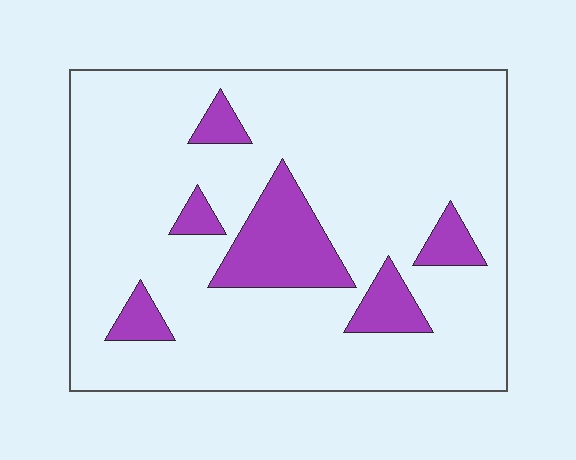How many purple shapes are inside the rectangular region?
6.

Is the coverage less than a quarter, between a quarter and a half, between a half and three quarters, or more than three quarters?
Less than a quarter.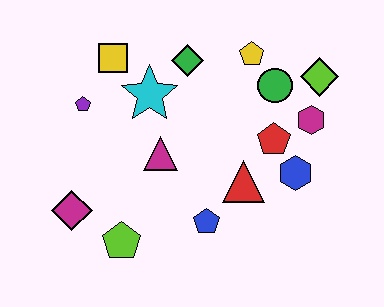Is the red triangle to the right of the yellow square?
Yes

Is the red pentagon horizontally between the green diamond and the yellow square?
No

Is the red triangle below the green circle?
Yes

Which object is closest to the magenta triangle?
The cyan star is closest to the magenta triangle.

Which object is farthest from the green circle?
The magenta diamond is farthest from the green circle.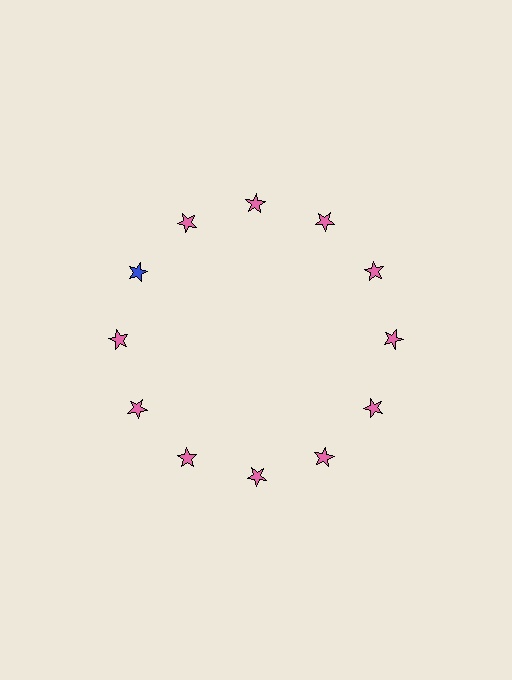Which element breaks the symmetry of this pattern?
The blue star at roughly the 10 o'clock position breaks the symmetry. All other shapes are pink stars.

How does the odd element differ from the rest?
It has a different color: blue instead of pink.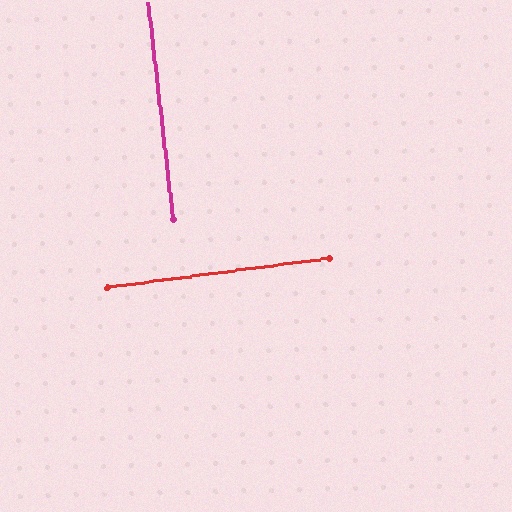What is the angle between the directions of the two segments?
Approximately 89 degrees.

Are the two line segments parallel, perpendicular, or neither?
Perpendicular — they meet at approximately 89°.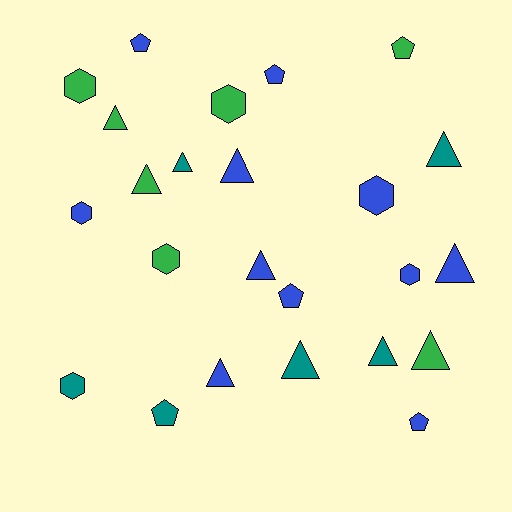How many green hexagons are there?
There are 3 green hexagons.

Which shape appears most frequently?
Triangle, with 11 objects.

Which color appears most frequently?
Blue, with 11 objects.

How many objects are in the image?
There are 24 objects.